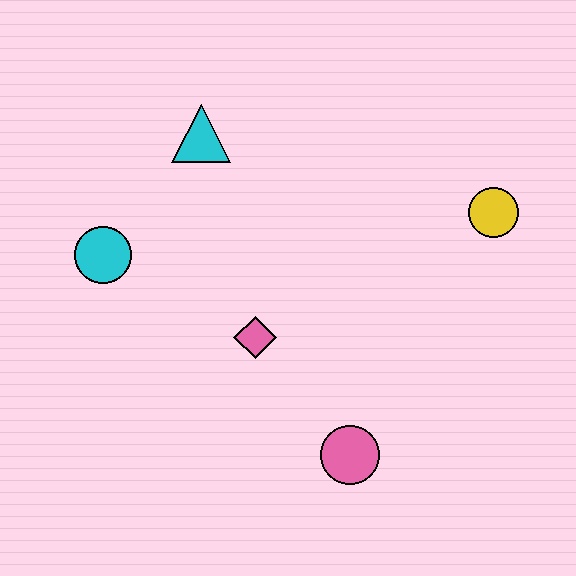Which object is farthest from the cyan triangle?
The pink circle is farthest from the cyan triangle.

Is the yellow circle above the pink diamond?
Yes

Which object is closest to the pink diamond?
The pink circle is closest to the pink diamond.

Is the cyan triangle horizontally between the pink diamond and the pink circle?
No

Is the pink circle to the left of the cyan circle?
No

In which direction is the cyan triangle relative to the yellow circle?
The cyan triangle is to the left of the yellow circle.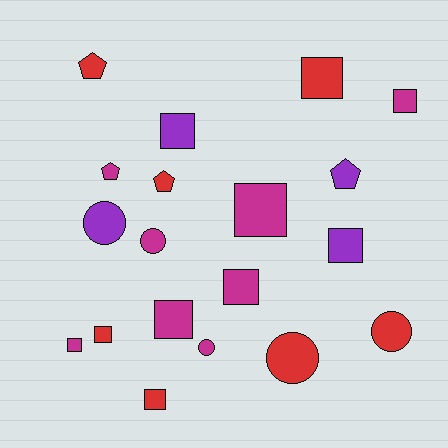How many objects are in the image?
There are 19 objects.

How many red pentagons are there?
There are 2 red pentagons.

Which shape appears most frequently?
Square, with 10 objects.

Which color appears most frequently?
Magenta, with 8 objects.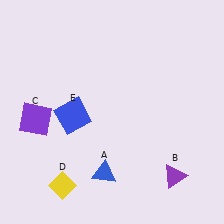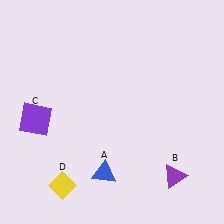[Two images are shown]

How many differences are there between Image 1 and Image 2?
There is 1 difference between the two images.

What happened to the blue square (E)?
The blue square (E) was removed in Image 2. It was in the bottom-left area of Image 1.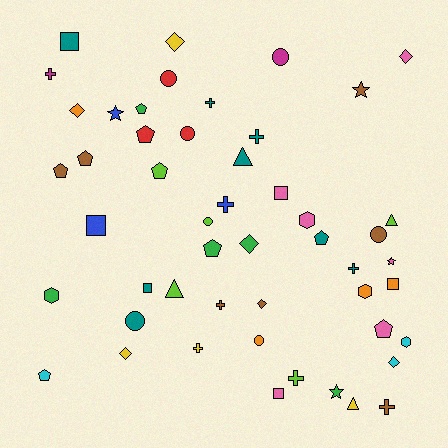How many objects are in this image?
There are 50 objects.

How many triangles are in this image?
There are 4 triangles.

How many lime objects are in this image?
There are 5 lime objects.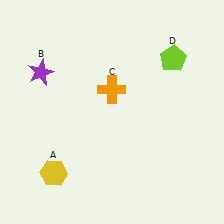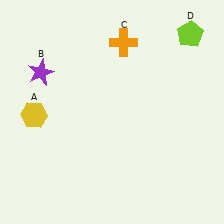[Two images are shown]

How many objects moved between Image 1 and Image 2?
3 objects moved between the two images.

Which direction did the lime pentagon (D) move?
The lime pentagon (D) moved up.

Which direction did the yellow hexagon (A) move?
The yellow hexagon (A) moved up.